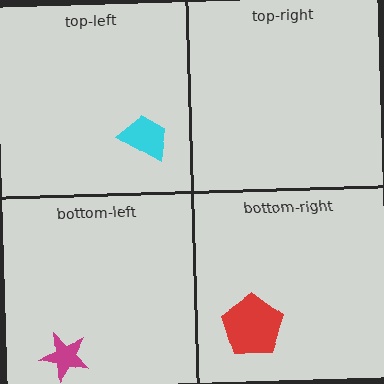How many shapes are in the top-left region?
1.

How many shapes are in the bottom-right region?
1.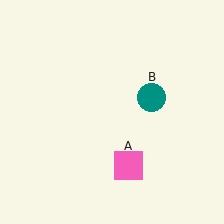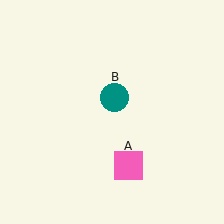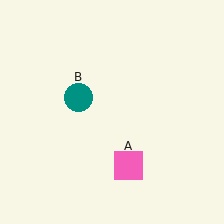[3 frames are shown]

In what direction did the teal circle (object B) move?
The teal circle (object B) moved left.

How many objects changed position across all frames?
1 object changed position: teal circle (object B).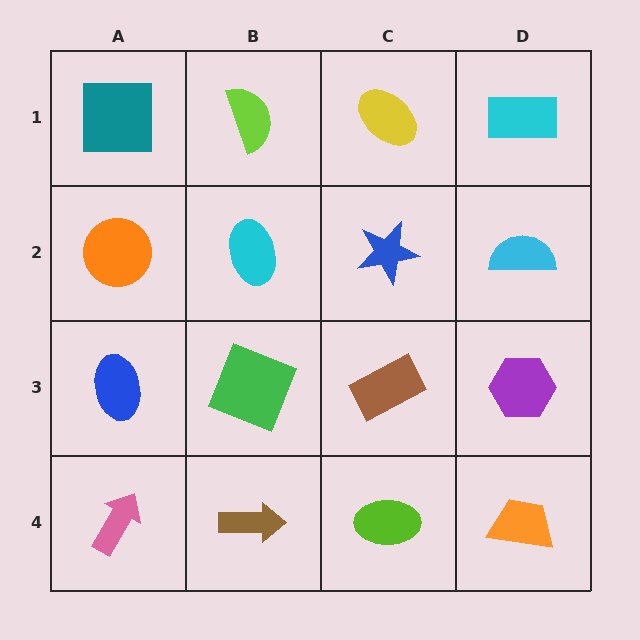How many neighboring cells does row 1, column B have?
3.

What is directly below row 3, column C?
A lime ellipse.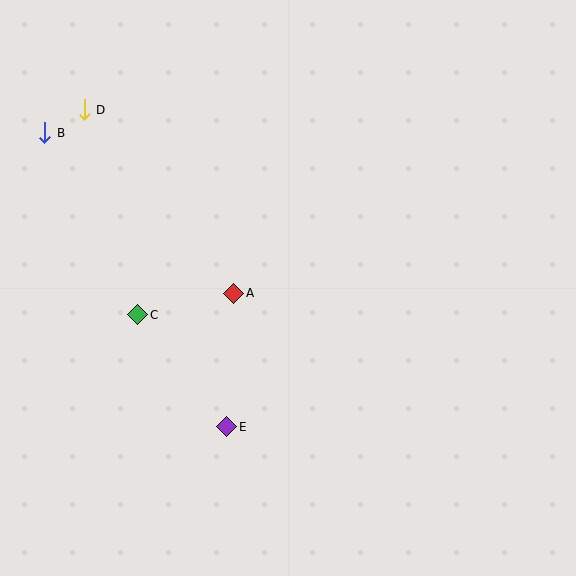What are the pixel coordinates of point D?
Point D is at (84, 110).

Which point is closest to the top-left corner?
Point D is closest to the top-left corner.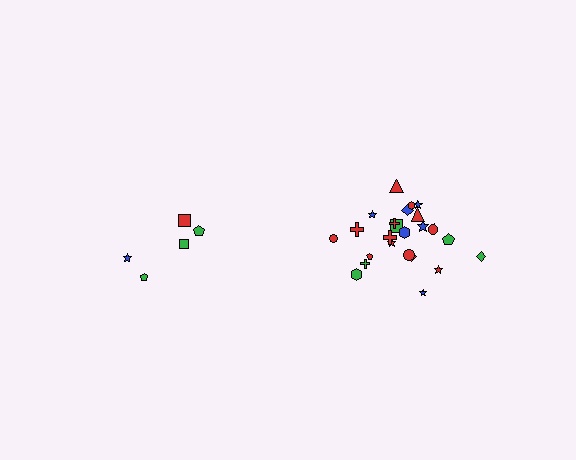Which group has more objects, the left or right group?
The right group.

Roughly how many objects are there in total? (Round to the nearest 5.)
Roughly 30 objects in total.